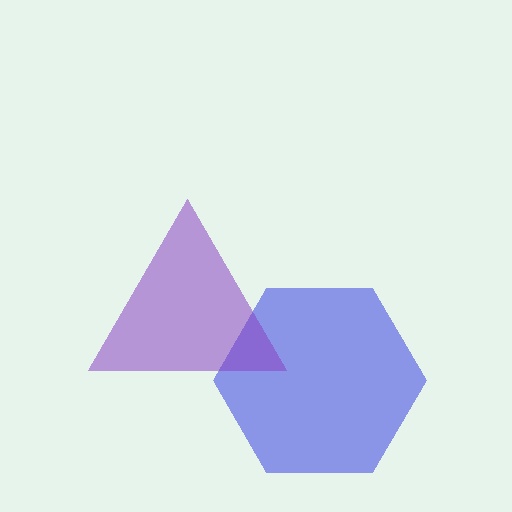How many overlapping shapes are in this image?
There are 2 overlapping shapes in the image.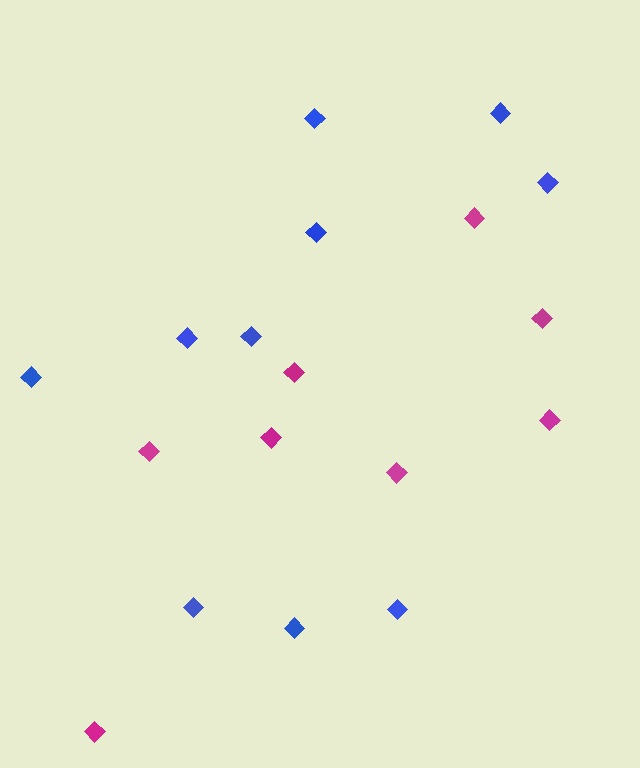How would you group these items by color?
There are 2 groups: one group of blue diamonds (10) and one group of magenta diamonds (8).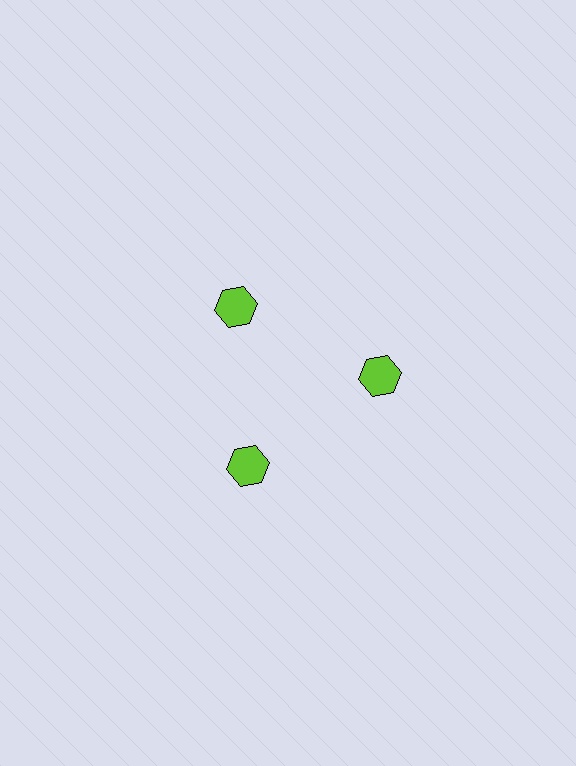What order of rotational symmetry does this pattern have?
This pattern has 3-fold rotational symmetry.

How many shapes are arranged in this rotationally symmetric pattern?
There are 3 shapes, arranged in 3 groups of 1.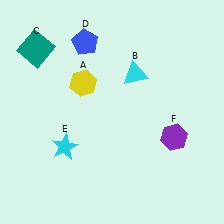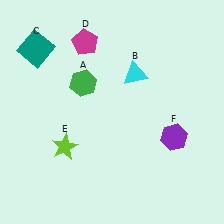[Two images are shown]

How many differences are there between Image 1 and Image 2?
There are 3 differences between the two images.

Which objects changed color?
A changed from yellow to green. D changed from blue to magenta. E changed from cyan to lime.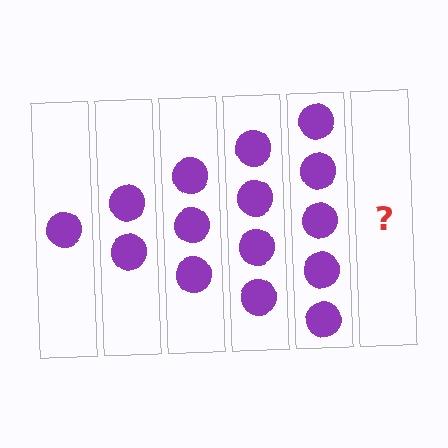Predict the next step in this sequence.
The next step is 6 circles.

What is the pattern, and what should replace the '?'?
The pattern is that each step adds one more circle. The '?' should be 6 circles.